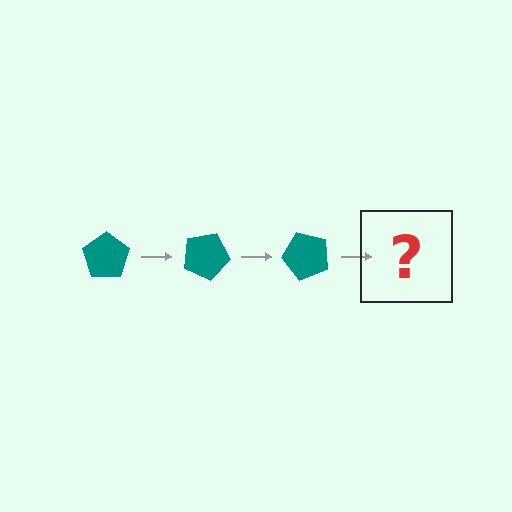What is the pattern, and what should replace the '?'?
The pattern is that the pentagon rotates 25 degrees each step. The '?' should be a teal pentagon rotated 75 degrees.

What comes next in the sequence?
The next element should be a teal pentagon rotated 75 degrees.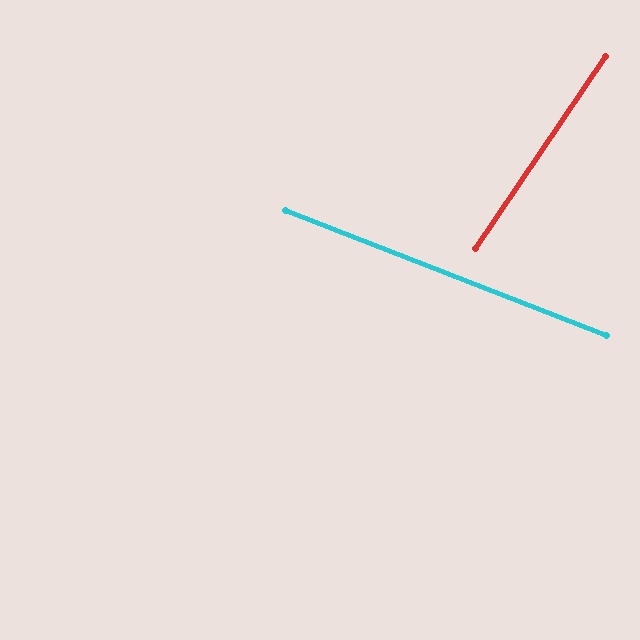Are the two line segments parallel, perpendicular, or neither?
Neither parallel nor perpendicular — they differ by about 77°.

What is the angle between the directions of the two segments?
Approximately 77 degrees.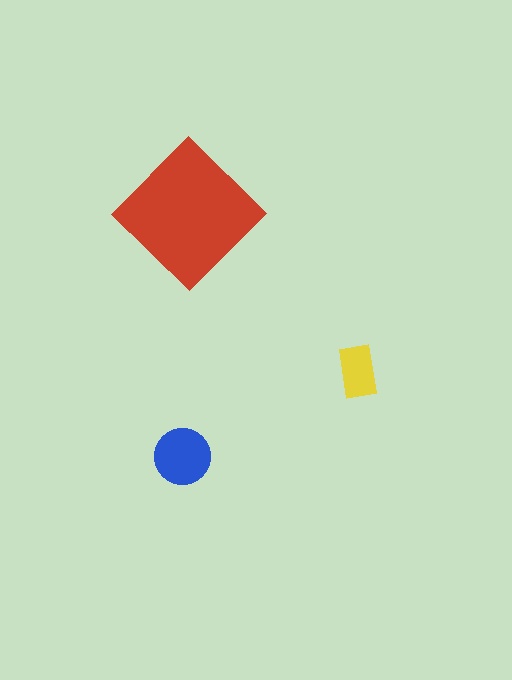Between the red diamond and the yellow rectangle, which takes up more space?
The red diamond.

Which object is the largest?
The red diamond.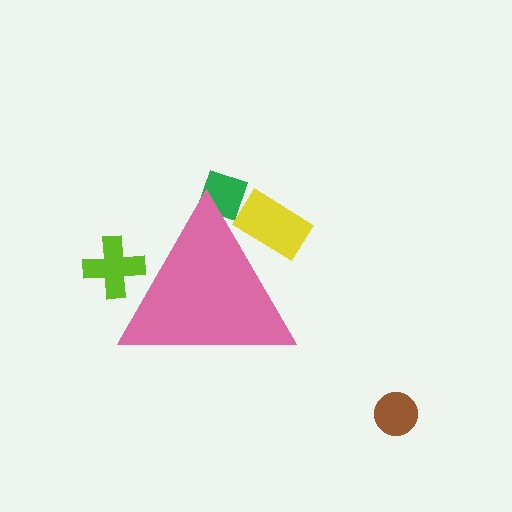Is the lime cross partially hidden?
Yes, the lime cross is partially hidden behind the pink triangle.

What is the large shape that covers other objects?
A pink triangle.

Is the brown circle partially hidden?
No, the brown circle is fully visible.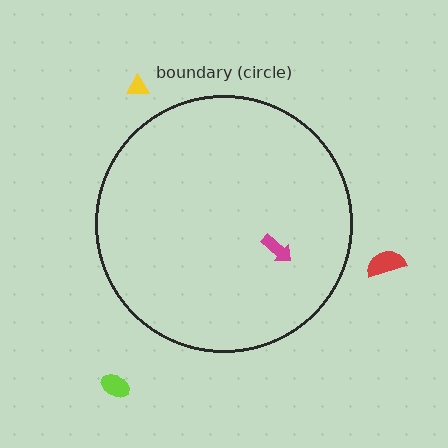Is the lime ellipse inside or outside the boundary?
Outside.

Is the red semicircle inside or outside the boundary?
Outside.